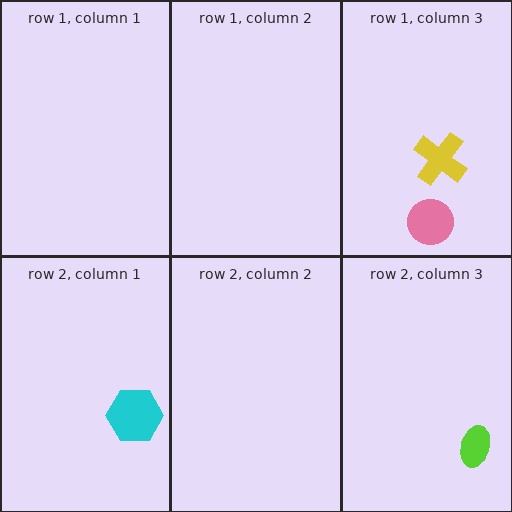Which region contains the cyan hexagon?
The row 2, column 1 region.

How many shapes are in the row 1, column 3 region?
2.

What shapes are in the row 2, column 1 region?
The cyan hexagon.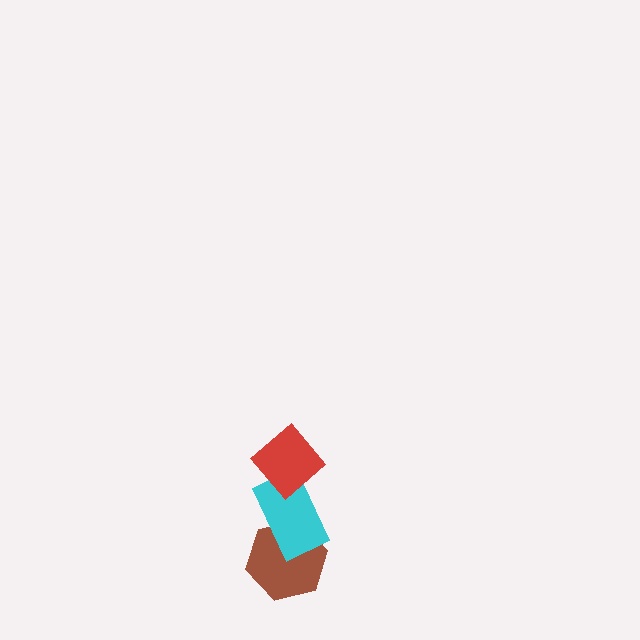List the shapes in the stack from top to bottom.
From top to bottom: the red diamond, the cyan rectangle, the brown hexagon.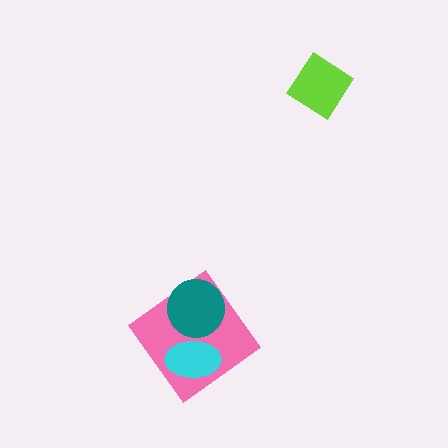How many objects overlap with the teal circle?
2 objects overlap with the teal circle.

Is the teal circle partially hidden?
No, no other shape covers it.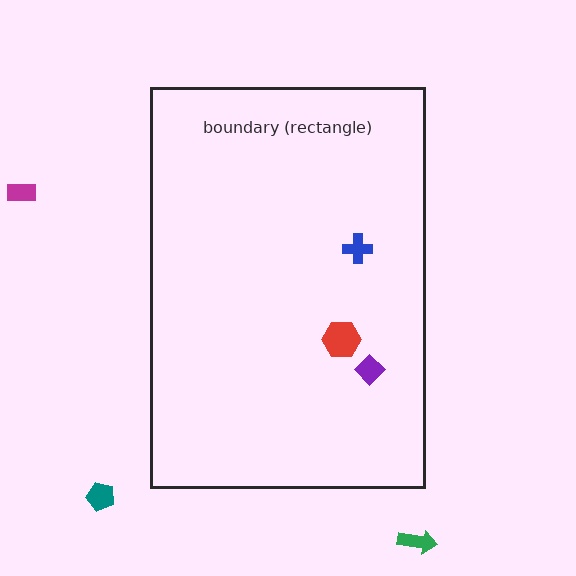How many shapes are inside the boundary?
3 inside, 3 outside.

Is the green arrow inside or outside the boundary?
Outside.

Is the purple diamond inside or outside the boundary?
Inside.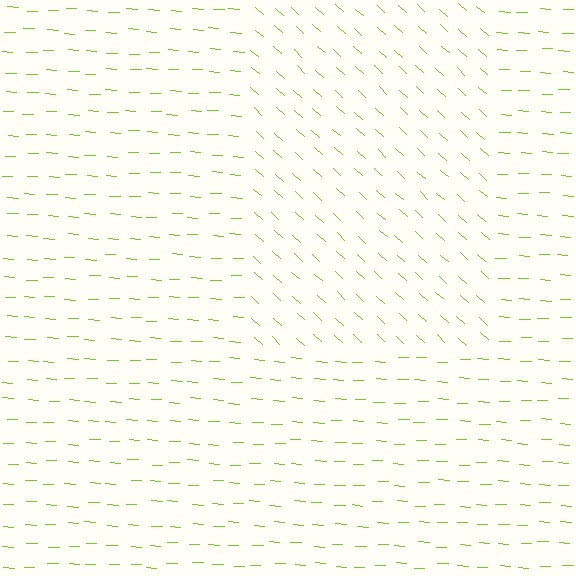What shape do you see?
I see a rectangle.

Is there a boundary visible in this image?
Yes, there is a texture boundary formed by a change in line orientation.